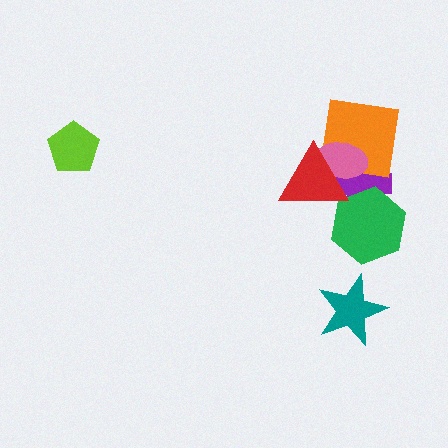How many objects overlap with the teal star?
0 objects overlap with the teal star.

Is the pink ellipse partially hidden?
Yes, it is partially covered by another shape.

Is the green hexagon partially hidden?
Yes, it is partially covered by another shape.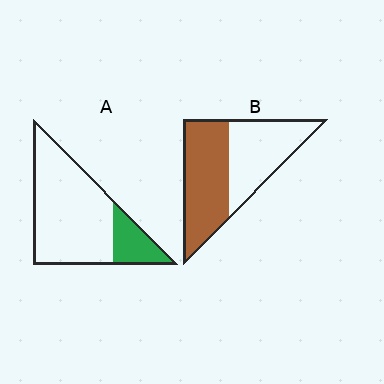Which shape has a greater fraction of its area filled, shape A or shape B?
Shape B.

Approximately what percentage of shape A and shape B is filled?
A is approximately 20% and B is approximately 55%.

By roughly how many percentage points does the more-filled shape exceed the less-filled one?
By roughly 35 percentage points (B over A).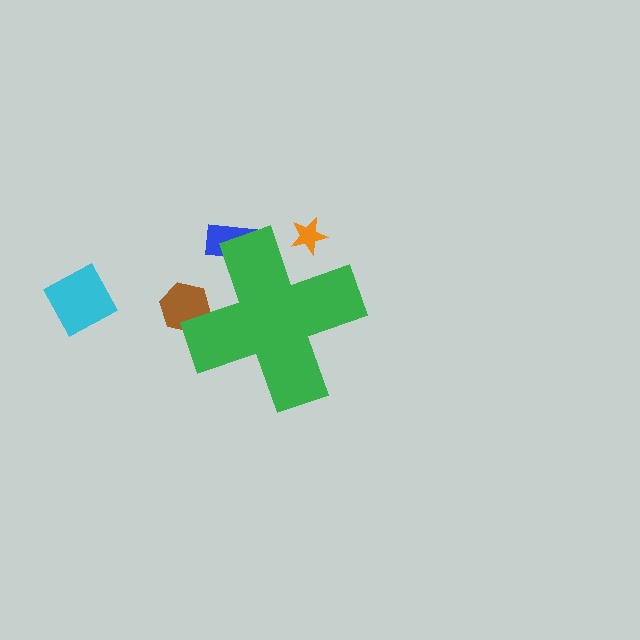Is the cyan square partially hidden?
No, the cyan square is fully visible.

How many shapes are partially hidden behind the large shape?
3 shapes are partially hidden.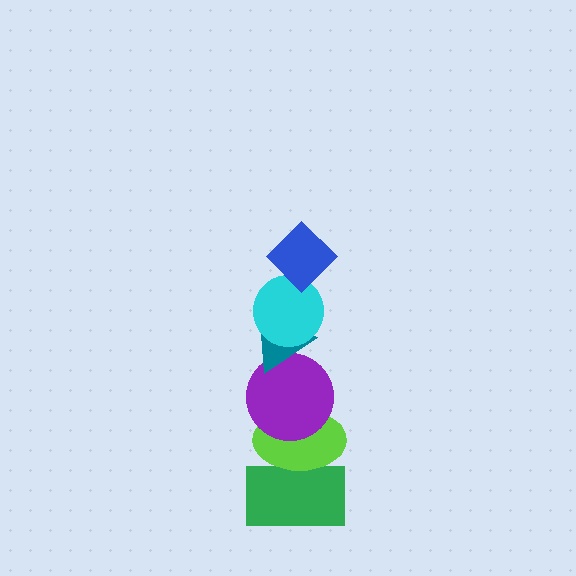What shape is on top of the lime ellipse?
The purple circle is on top of the lime ellipse.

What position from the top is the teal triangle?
The teal triangle is 3rd from the top.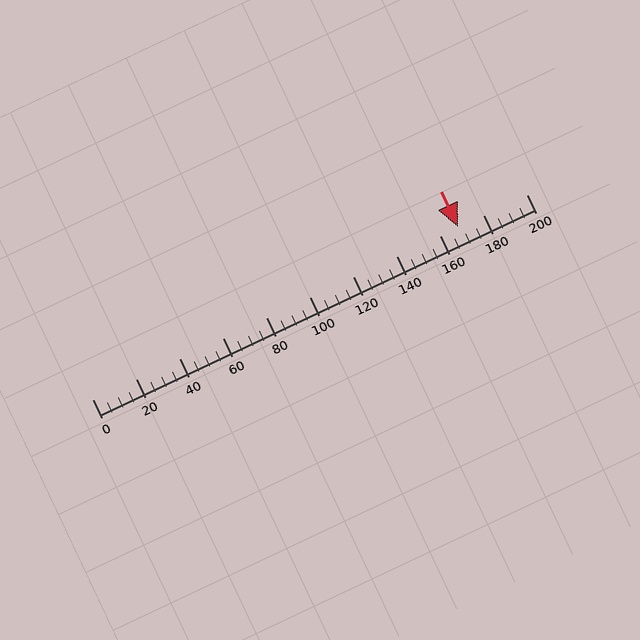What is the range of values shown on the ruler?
The ruler shows values from 0 to 200.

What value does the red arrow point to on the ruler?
The red arrow points to approximately 169.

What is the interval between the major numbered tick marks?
The major tick marks are spaced 20 units apart.